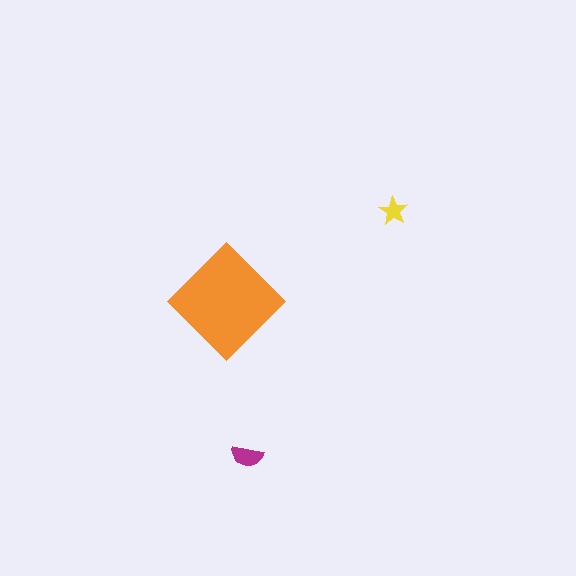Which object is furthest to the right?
The yellow star is rightmost.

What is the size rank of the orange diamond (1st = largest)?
1st.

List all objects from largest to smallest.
The orange diamond, the magenta semicircle, the yellow star.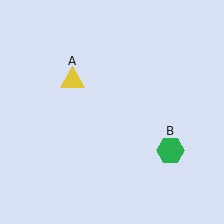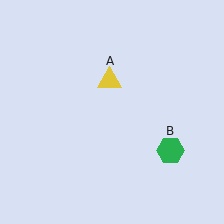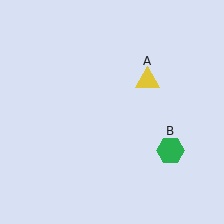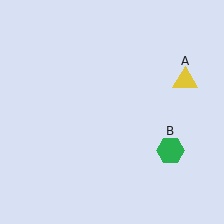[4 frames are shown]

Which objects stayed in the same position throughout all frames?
Green hexagon (object B) remained stationary.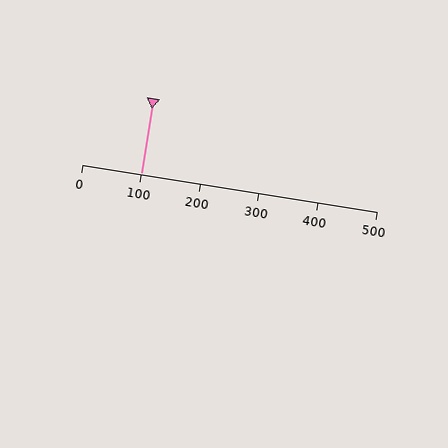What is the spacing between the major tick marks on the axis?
The major ticks are spaced 100 apart.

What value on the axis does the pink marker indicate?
The marker indicates approximately 100.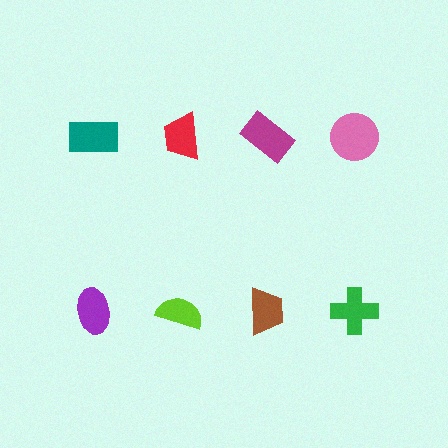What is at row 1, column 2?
A red trapezoid.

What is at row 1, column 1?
A teal rectangle.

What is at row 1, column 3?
A magenta rectangle.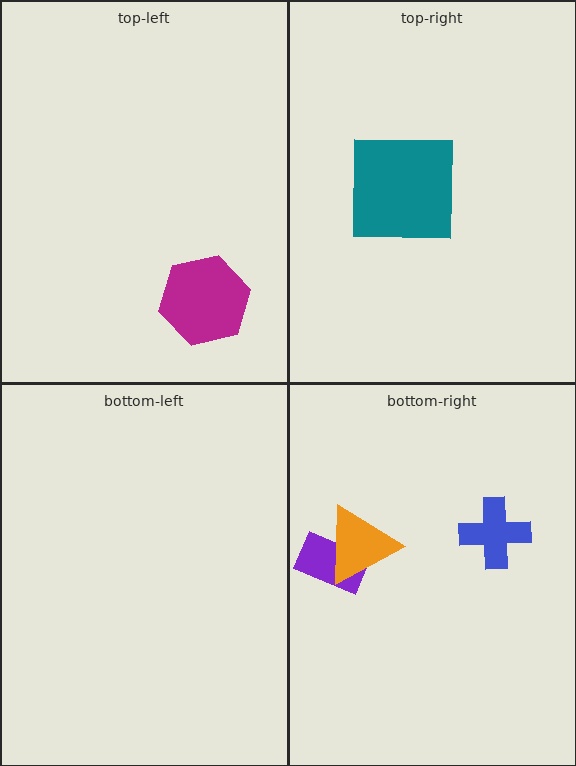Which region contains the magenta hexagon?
The top-left region.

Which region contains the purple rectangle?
The bottom-right region.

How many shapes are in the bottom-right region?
3.